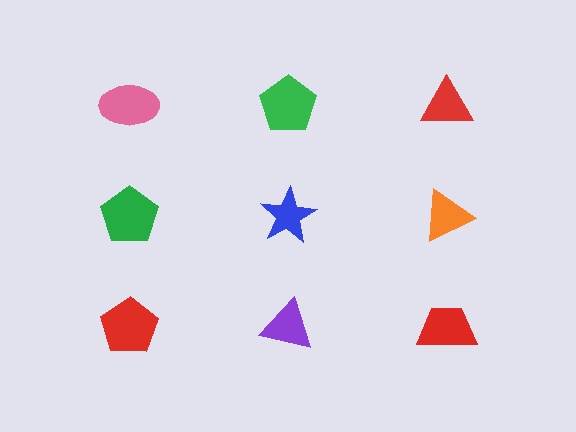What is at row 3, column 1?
A red pentagon.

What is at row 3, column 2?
A purple triangle.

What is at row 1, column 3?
A red triangle.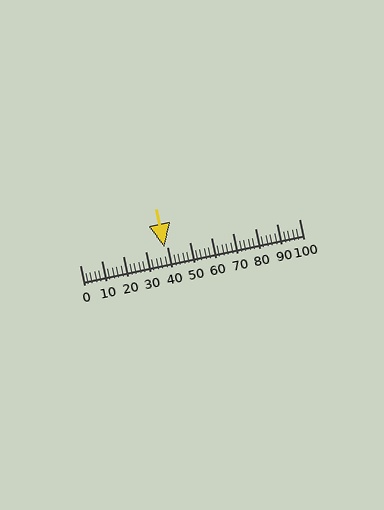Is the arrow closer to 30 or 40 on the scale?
The arrow is closer to 40.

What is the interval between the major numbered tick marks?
The major tick marks are spaced 10 units apart.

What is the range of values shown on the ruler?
The ruler shows values from 0 to 100.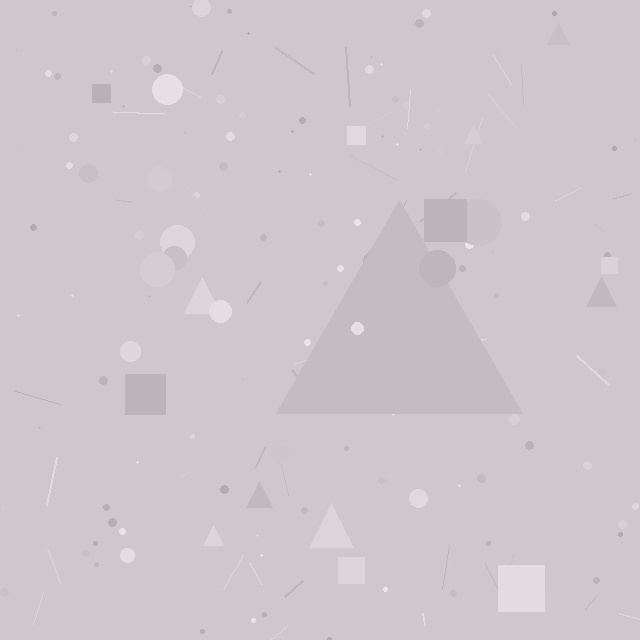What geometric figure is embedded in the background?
A triangle is embedded in the background.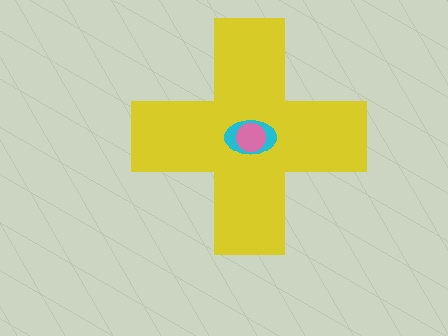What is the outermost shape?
The yellow cross.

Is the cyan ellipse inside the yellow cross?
Yes.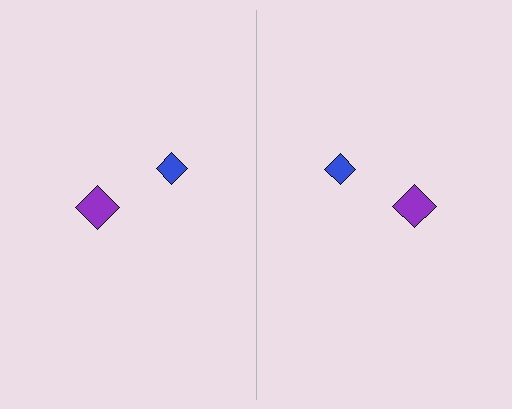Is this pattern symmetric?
Yes, this pattern has bilateral (reflection) symmetry.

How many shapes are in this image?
There are 4 shapes in this image.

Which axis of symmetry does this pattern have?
The pattern has a vertical axis of symmetry running through the center of the image.